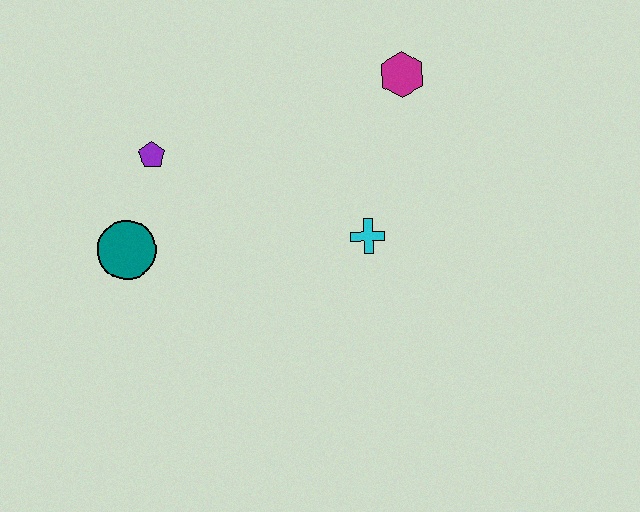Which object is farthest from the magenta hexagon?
The teal circle is farthest from the magenta hexagon.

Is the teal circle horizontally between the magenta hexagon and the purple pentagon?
No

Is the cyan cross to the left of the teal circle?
No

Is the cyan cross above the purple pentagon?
No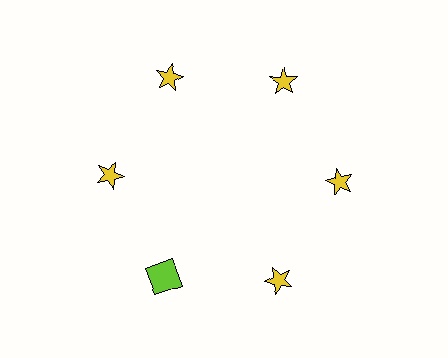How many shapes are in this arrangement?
There are 6 shapes arranged in a ring pattern.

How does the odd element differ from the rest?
It differs in both color (lime instead of yellow) and shape (square instead of star).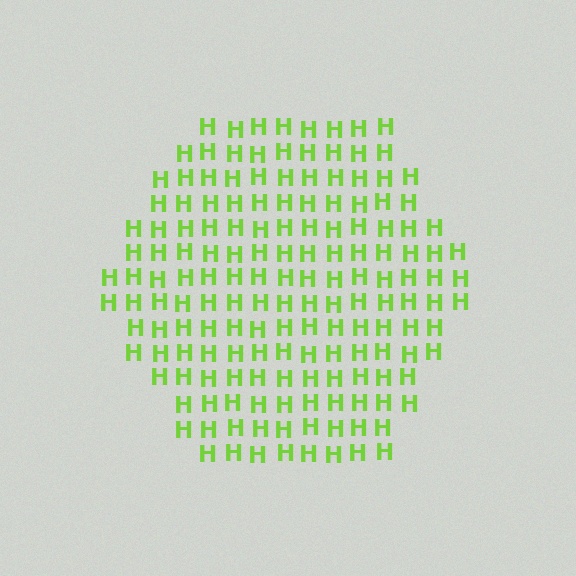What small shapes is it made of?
It is made of small letter H's.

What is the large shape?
The large shape is a hexagon.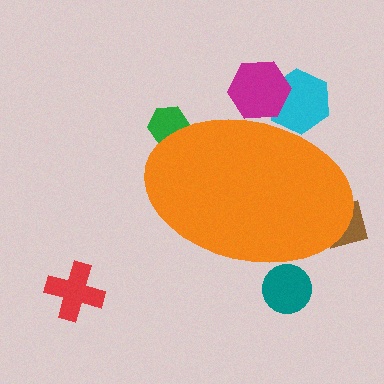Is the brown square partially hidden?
Yes, the brown square is partially hidden behind the orange ellipse.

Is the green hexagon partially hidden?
Yes, the green hexagon is partially hidden behind the orange ellipse.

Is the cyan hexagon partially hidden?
Yes, the cyan hexagon is partially hidden behind the orange ellipse.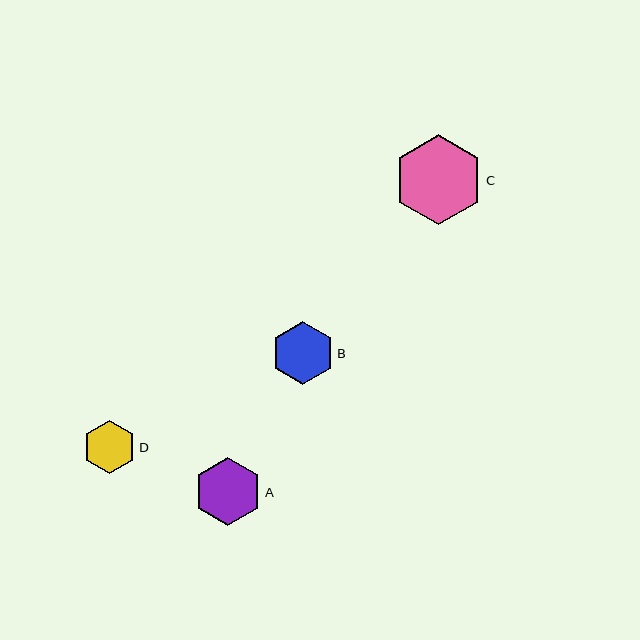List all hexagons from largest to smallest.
From largest to smallest: C, A, B, D.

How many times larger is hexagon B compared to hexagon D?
Hexagon B is approximately 1.2 times the size of hexagon D.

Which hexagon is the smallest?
Hexagon D is the smallest with a size of approximately 53 pixels.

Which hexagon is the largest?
Hexagon C is the largest with a size of approximately 90 pixels.